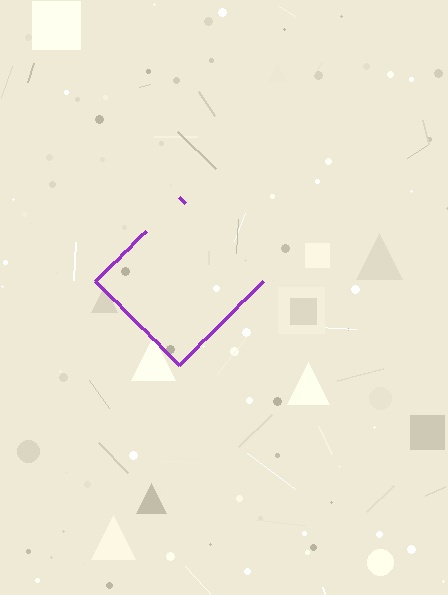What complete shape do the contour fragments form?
The contour fragments form a diamond.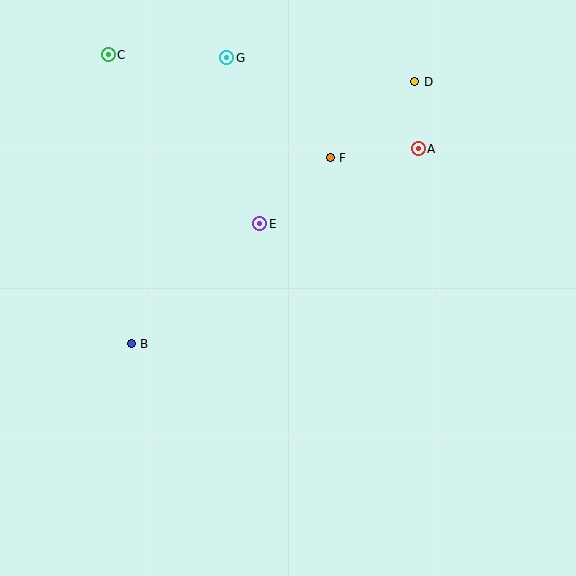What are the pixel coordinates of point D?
Point D is at (415, 82).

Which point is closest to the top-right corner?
Point D is closest to the top-right corner.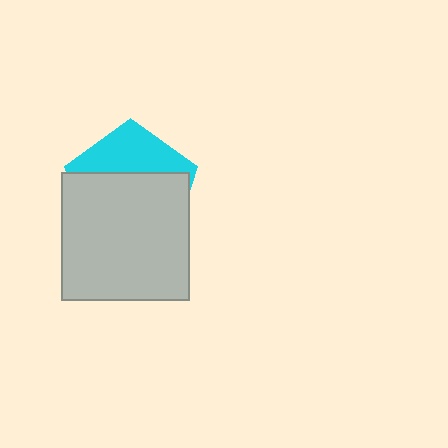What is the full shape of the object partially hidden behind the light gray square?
The partially hidden object is a cyan pentagon.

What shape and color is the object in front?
The object in front is a light gray square.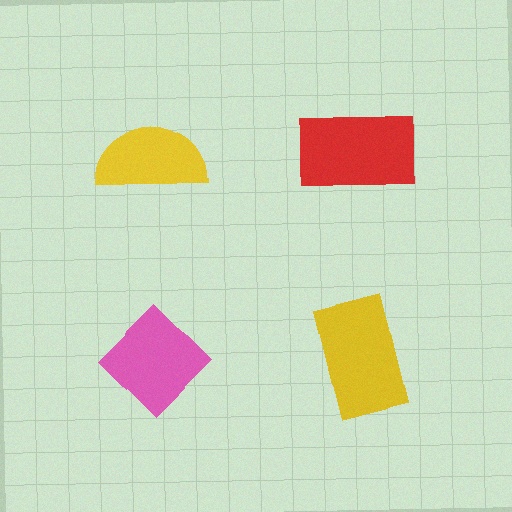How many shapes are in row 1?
2 shapes.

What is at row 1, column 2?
A red rectangle.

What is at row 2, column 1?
A pink diamond.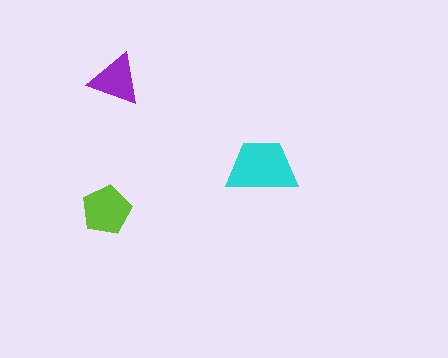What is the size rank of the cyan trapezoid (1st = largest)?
1st.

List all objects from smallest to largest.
The purple triangle, the lime pentagon, the cyan trapezoid.